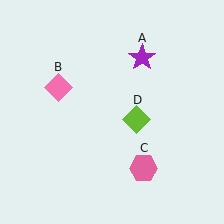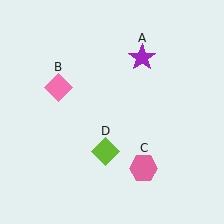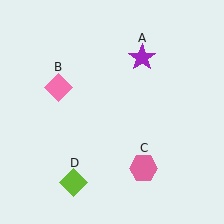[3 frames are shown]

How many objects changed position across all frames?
1 object changed position: lime diamond (object D).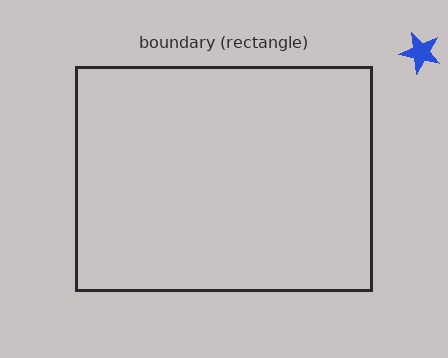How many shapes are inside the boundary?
0 inside, 1 outside.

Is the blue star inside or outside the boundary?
Outside.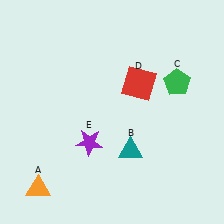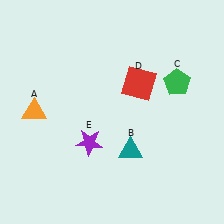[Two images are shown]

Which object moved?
The orange triangle (A) moved up.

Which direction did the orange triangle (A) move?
The orange triangle (A) moved up.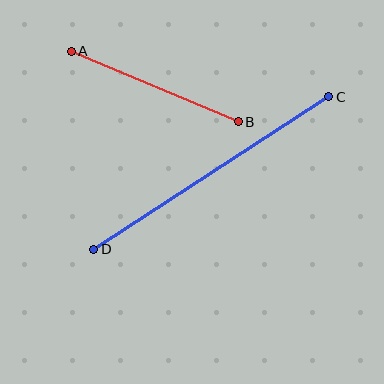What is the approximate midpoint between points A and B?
The midpoint is at approximately (155, 87) pixels.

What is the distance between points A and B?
The distance is approximately 181 pixels.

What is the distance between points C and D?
The distance is approximately 280 pixels.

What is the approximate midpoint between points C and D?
The midpoint is at approximately (211, 173) pixels.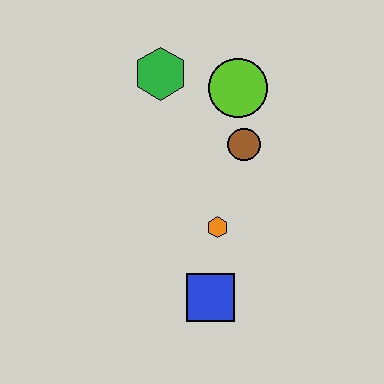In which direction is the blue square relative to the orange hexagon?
The blue square is below the orange hexagon.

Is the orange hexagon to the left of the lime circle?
Yes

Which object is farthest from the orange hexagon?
The green hexagon is farthest from the orange hexagon.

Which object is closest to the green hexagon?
The lime circle is closest to the green hexagon.